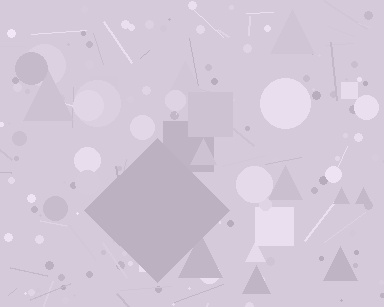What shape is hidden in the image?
A diamond is hidden in the image.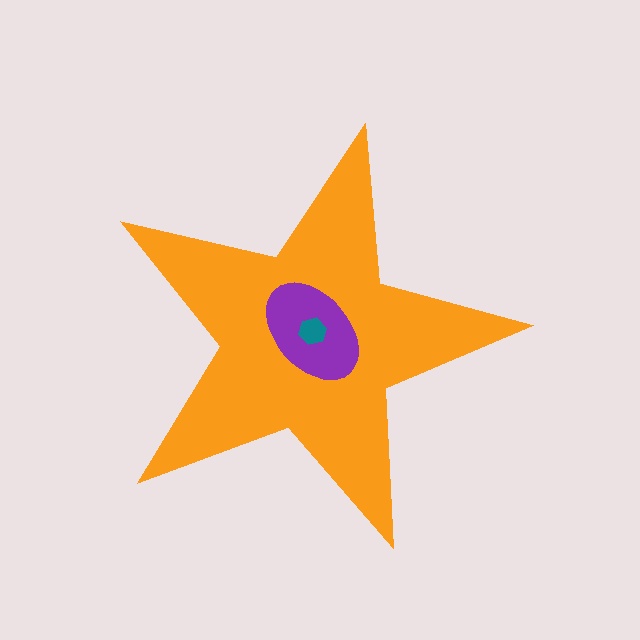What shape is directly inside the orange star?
The purple ellipse.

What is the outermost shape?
The orange star.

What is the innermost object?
The teal hexagon.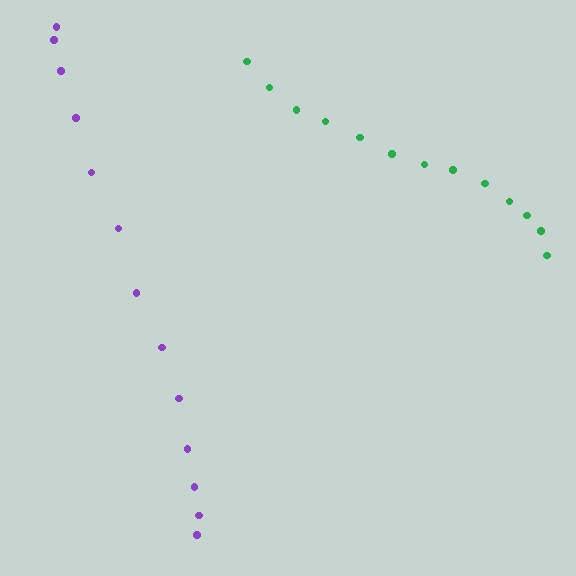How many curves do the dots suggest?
There are 2 distinct paths.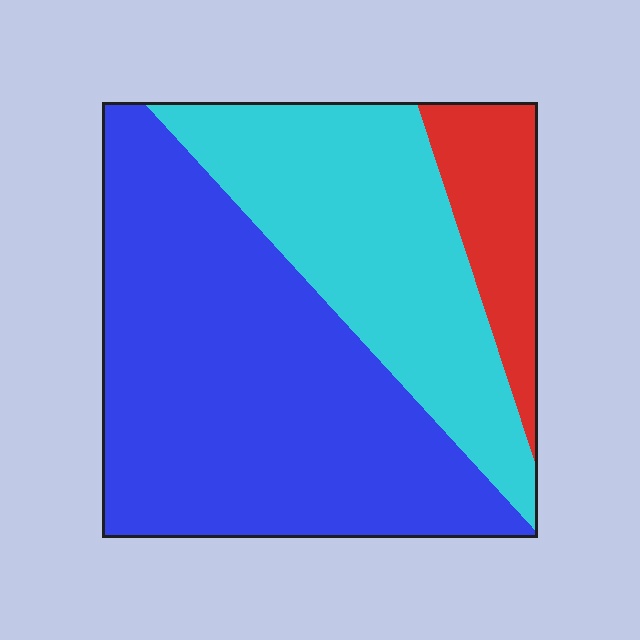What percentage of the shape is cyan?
Cyan takes up about one third (1/3) of the shape.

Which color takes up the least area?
Red, at roughly 10%.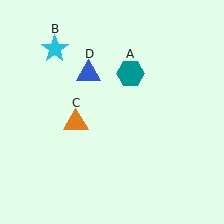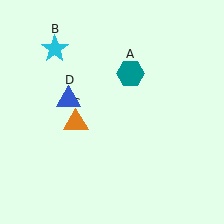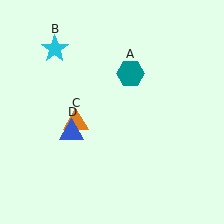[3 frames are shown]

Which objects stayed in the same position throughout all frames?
Teal hexagon (object A) and cyan star (object B) and orange triangle (object C) remained stationary.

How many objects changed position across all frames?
1 object changed position: blue triangle (object D).